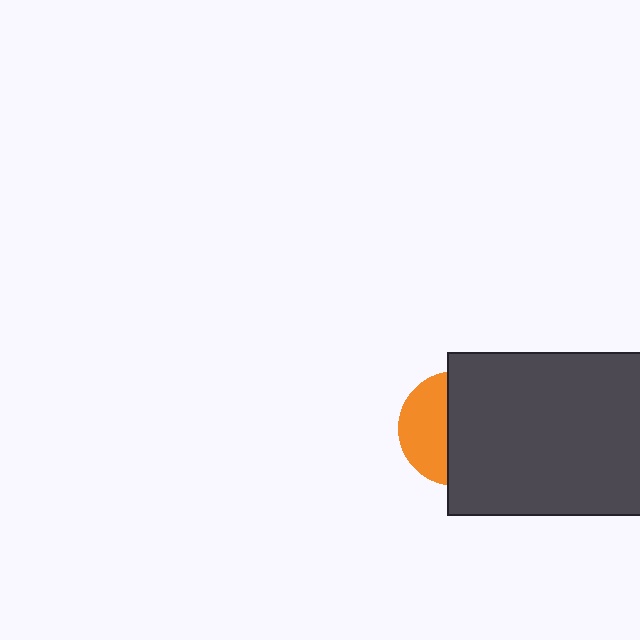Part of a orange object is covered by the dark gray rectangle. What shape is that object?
It is a circle.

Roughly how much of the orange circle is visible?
A small part of it is visible (roughly 41%).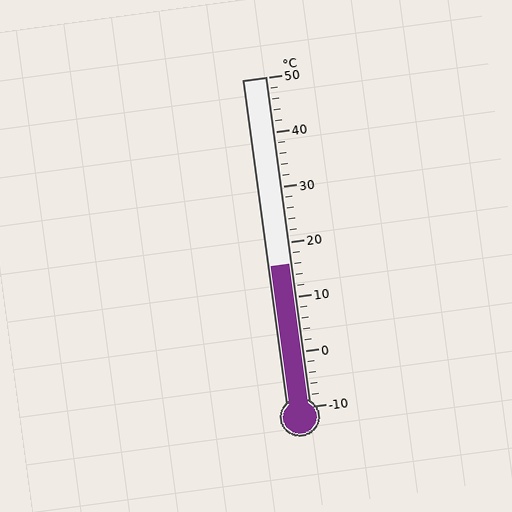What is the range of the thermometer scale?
The thermometer scale ranges from -10°C to 50°C.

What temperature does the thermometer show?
The thermometer shows approximately 16°C.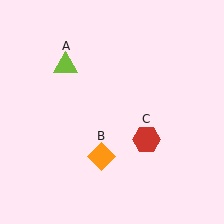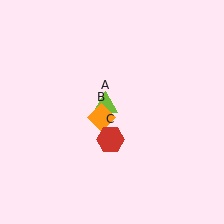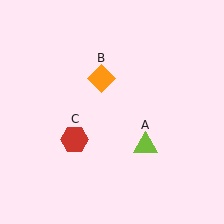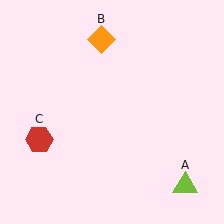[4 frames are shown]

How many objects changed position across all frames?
3 objects changed position: lime triangle (object A), orange diamond (object B), red hexagon (object C).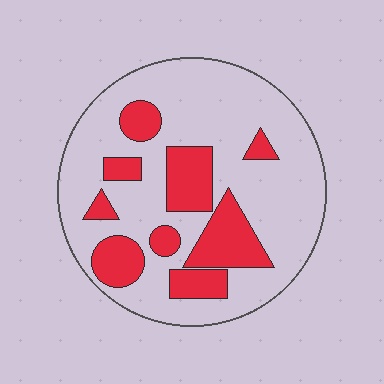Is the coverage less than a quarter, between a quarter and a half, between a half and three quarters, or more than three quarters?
Between a quarter and a half.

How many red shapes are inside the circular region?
9.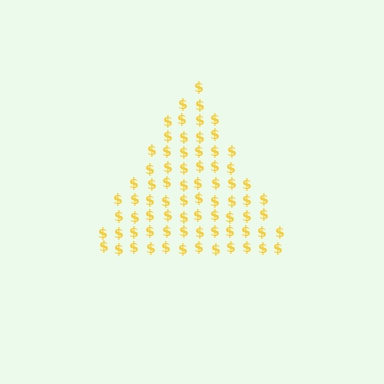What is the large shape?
The large shape is a triangle.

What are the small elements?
The small elements are dollar signs.